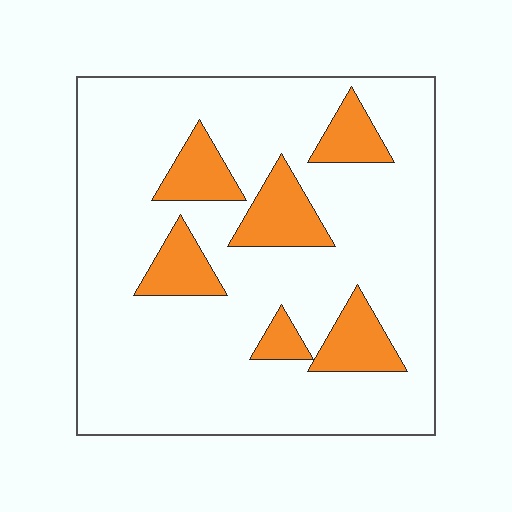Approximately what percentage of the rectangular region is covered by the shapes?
Approximately 20%.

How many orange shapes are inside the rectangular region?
6.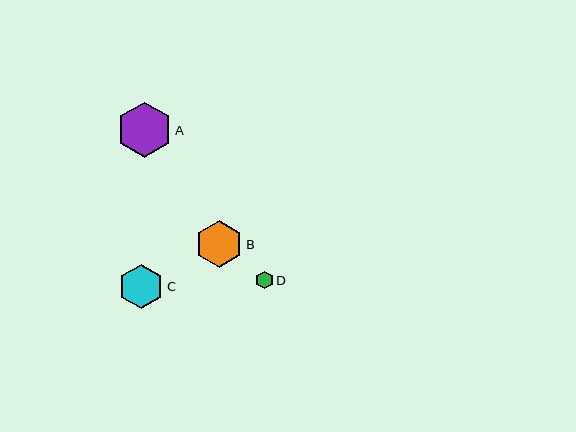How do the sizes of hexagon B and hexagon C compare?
Hexagon B and hexagon C are approximately the same size.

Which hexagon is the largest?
Hexagon A is the largest with a size of approximately 55 pixels.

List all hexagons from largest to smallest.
From largest to smallest: A, B, C, D.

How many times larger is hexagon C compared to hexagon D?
Hexagon C is approximately 2.6 times the size of hexagon D.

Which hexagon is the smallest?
Hexagon D is the smallest with a size of approximately 18 pixels.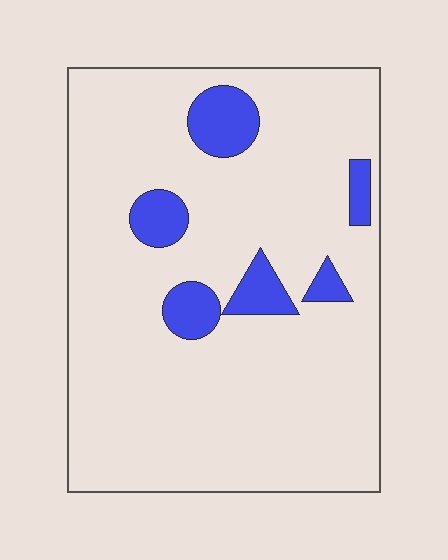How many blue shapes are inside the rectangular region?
6.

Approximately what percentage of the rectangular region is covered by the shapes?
Approximately 10%.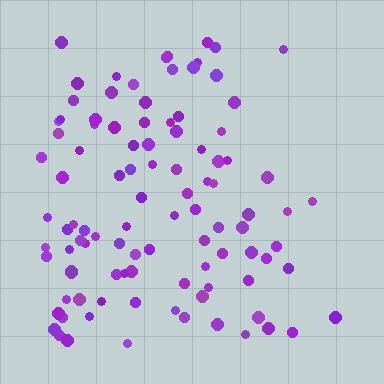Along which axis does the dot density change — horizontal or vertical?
Horizontal.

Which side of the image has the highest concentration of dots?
The left.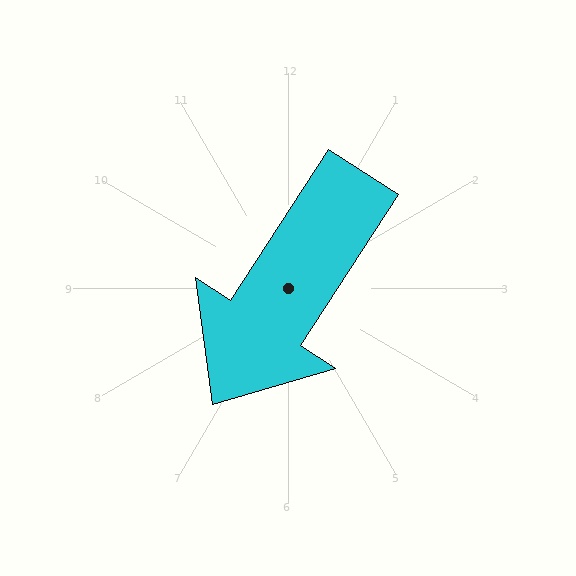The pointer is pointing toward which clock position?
Roughly 7 o'clock.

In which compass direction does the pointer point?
Southwest.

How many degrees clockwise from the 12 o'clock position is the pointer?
Approximately 213 degrees.